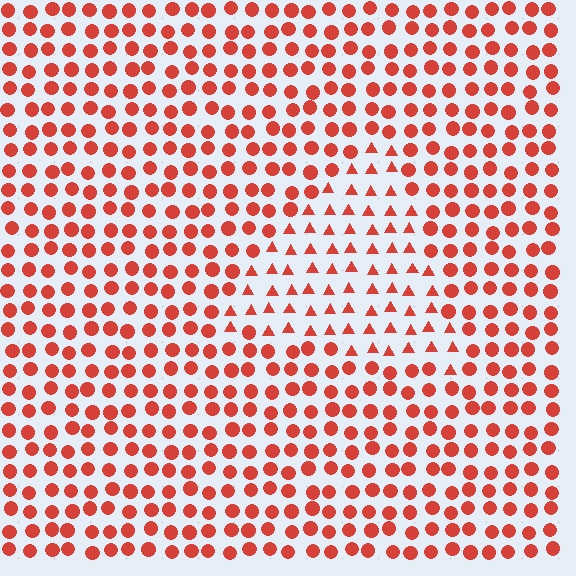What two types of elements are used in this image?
The image uses triangles inside the triangle region and circles outside it.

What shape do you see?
I see a triangle.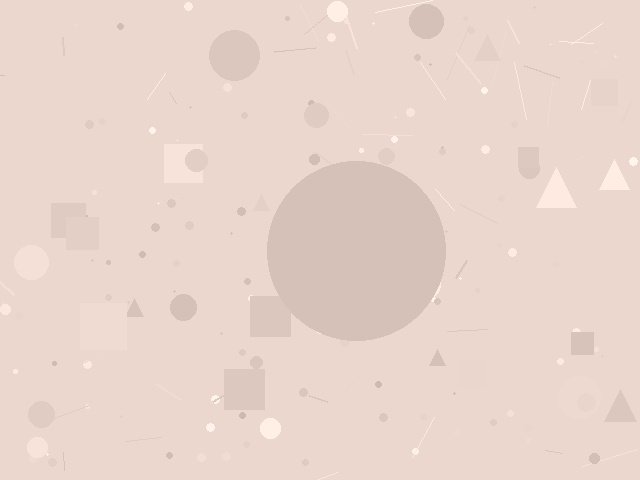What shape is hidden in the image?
A circle is hidden in the image.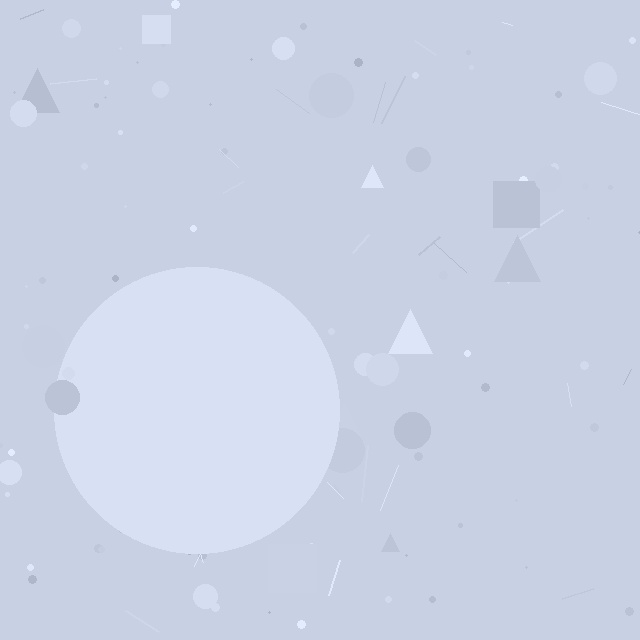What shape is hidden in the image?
A circle is hidden in the image.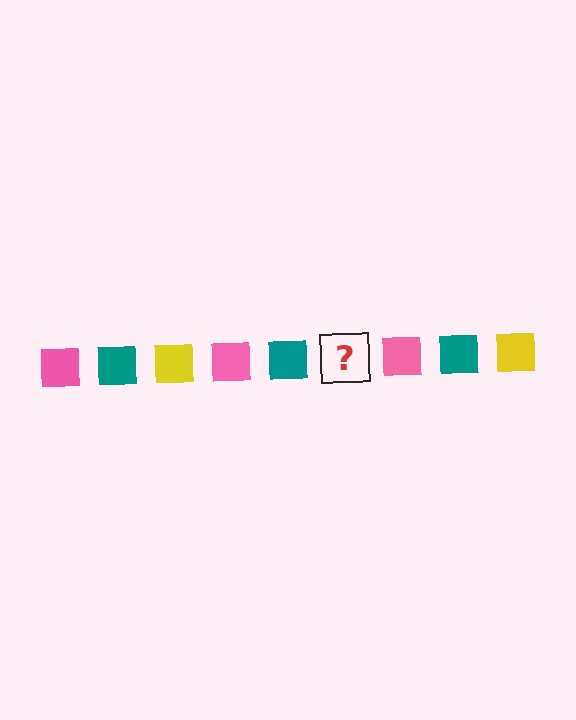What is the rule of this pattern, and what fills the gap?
The rule is that the pattern cycles through pink, teal, yellow squares. The gap should be filled with a yellow square.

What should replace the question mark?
The question mark should be replaced with a yellow square.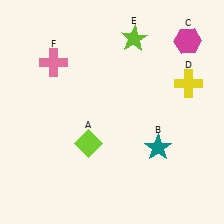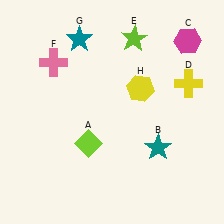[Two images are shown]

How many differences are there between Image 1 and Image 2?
There are 2 differences between the two images.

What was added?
A teal star (G), a yellow hexagon (H) were added in Image 2.